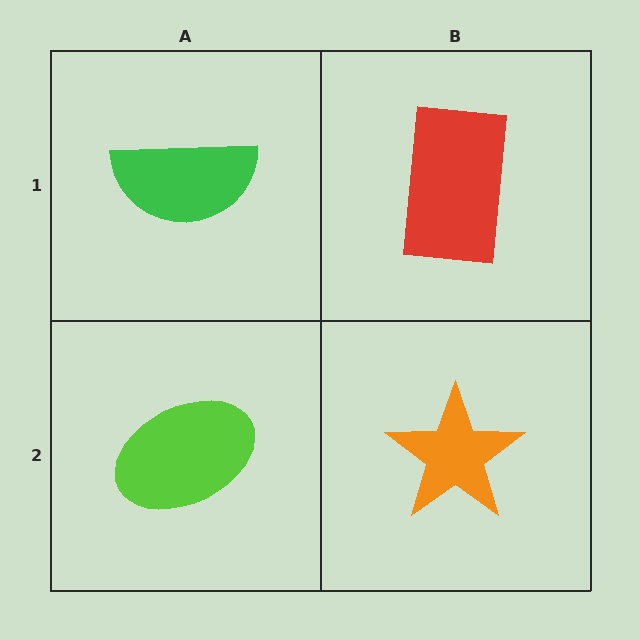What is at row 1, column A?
A green semicircle.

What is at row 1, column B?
A red rectangle.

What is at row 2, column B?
An orange star.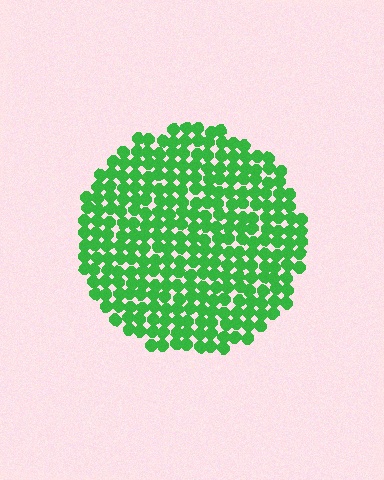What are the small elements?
The small elements are circles.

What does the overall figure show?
The overall figure shows a circle.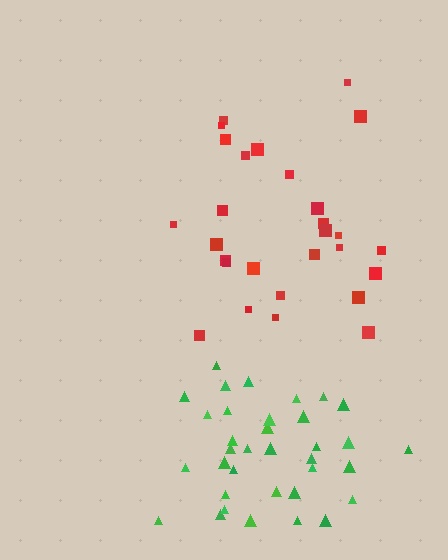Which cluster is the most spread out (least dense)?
Red.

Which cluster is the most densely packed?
Green.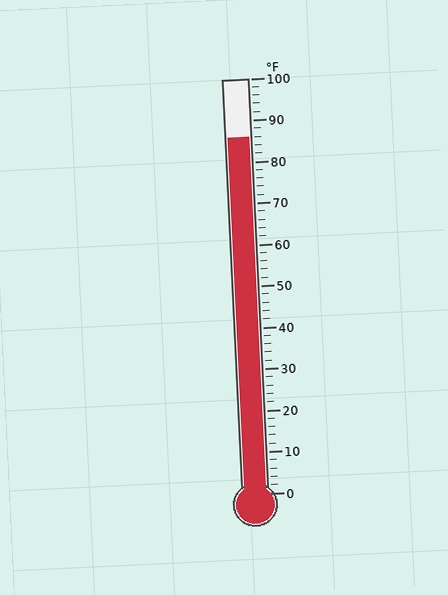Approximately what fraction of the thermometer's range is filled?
The thermometer is filled to approximately 85% of its range.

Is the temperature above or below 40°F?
The temperature is above 40°F.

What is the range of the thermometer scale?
The thermometer scale ranges from 0°F to 100°F.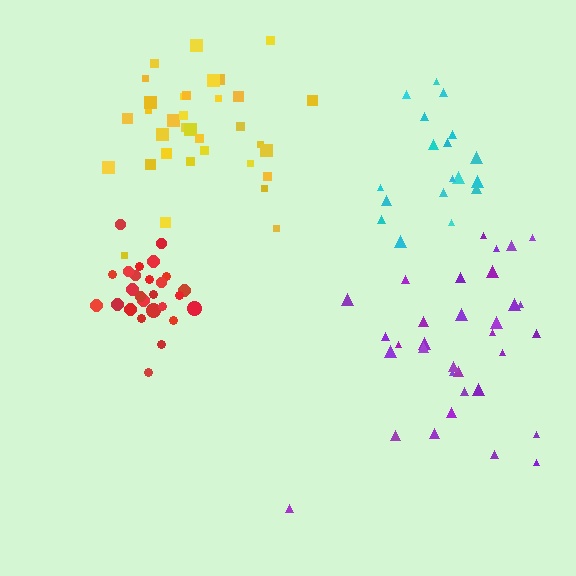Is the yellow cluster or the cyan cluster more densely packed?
Cyan.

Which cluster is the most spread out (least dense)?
Purple.